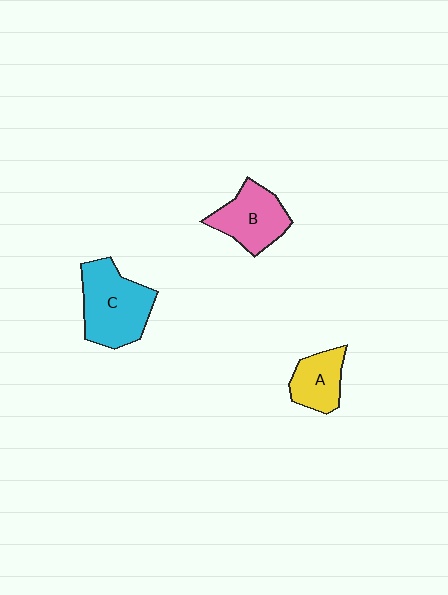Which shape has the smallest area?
Shape A (yellow).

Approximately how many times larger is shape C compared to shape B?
Approximately 1.3 times.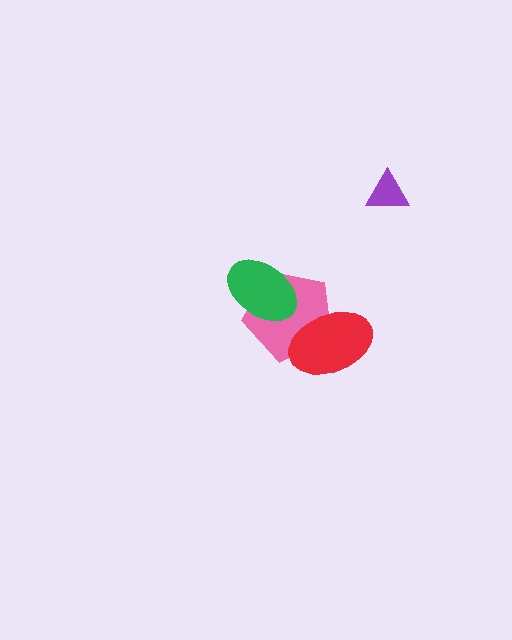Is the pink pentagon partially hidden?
Yes, it is partially covered by another shape.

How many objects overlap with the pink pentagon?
2 objects overlap with the pink pentagon.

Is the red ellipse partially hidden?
No, no other shape covers it.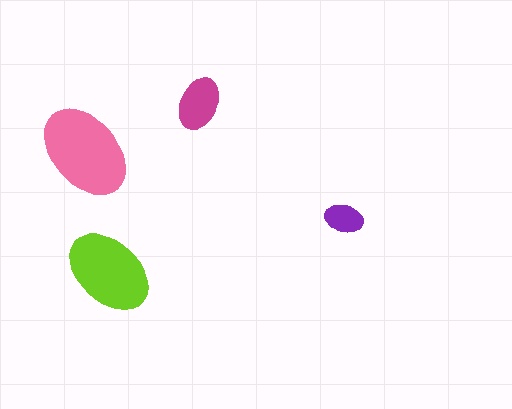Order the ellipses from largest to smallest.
the pink one, the lime one, the magenta one, the purple one.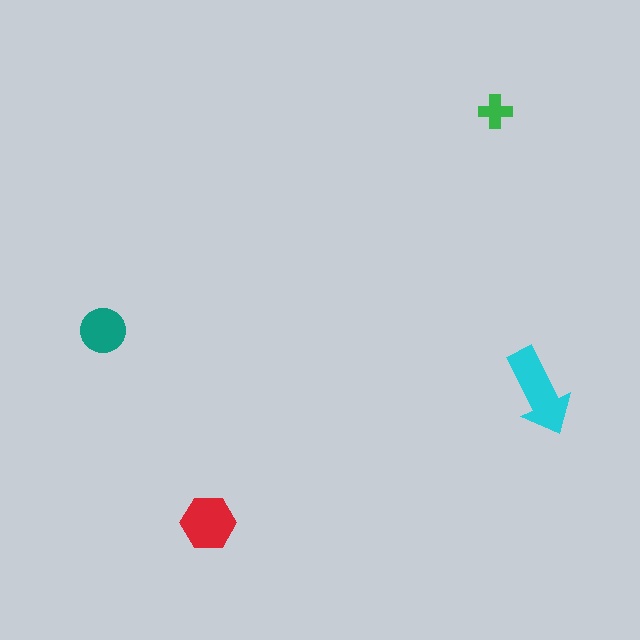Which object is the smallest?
The green cross.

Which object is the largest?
The cyan arrow.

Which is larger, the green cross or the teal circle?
The teal circle.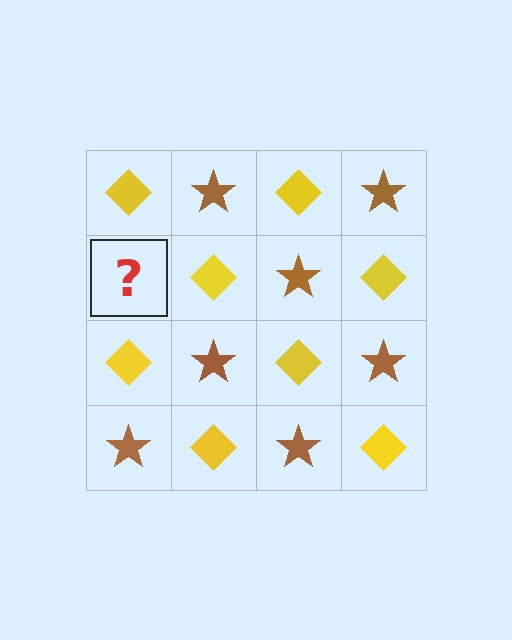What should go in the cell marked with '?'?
The missing cell should contain a brown star.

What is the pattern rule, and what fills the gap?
The rule is that it alternates yellow diamond and brown star in a checkerboard pattern. The gap should be filled with a brown star.